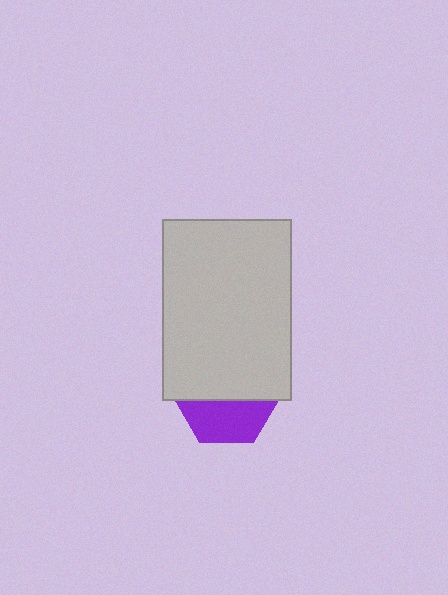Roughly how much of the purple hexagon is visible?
A small part of it is visible (roughly 42%).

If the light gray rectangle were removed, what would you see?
You would see the complete purple hexagon.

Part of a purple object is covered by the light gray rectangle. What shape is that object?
It is a hexagon.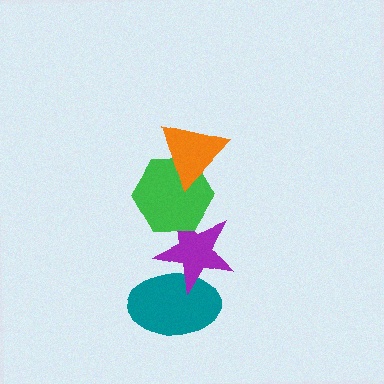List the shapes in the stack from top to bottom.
From top to bottom: the orange triangle, the green hexagon, the purple star, the teal ellipse.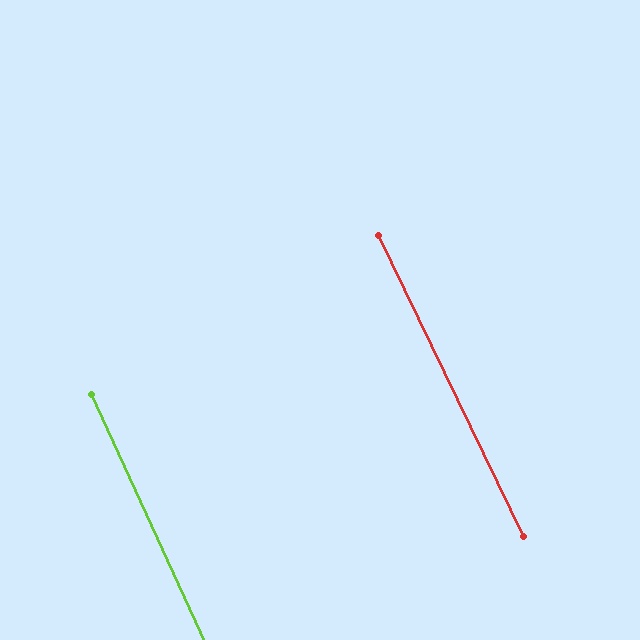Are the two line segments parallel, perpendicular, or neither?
Parallel — their directions differ by only 1.1°.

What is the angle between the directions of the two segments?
Approximately 1 degree.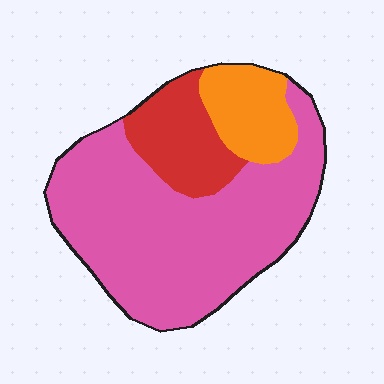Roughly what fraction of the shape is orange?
Orange takes up about one eighth (1/8) of the shape.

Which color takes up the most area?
Pink, at roughly 70%.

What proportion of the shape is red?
Red takes up about one sixth (1/6) of the shape.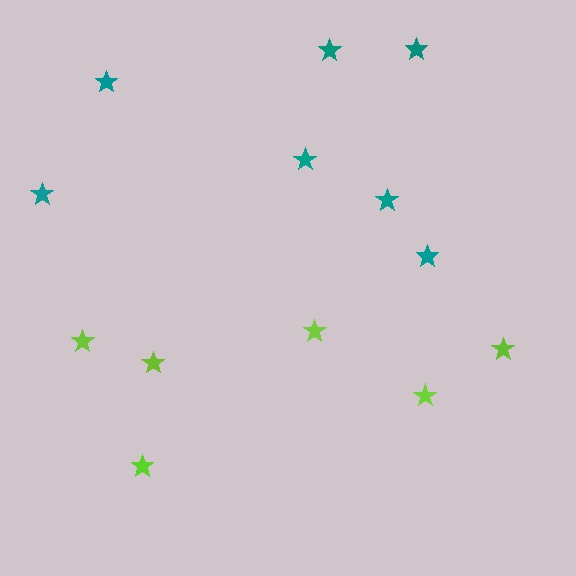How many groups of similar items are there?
There are 2 groups: one group of teal stars (7) and one group of lime stars (6).